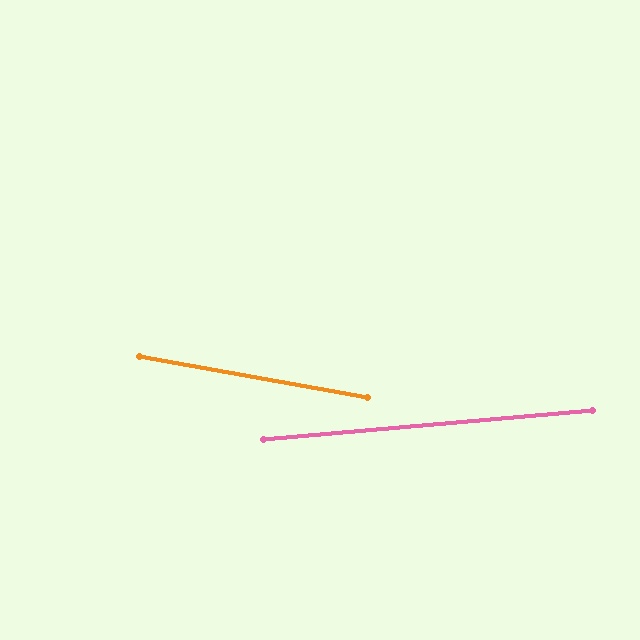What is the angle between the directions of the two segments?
Approximately 15 degrees.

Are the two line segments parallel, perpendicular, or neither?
Neither parallel nor perpendicular — they differ by about 15°.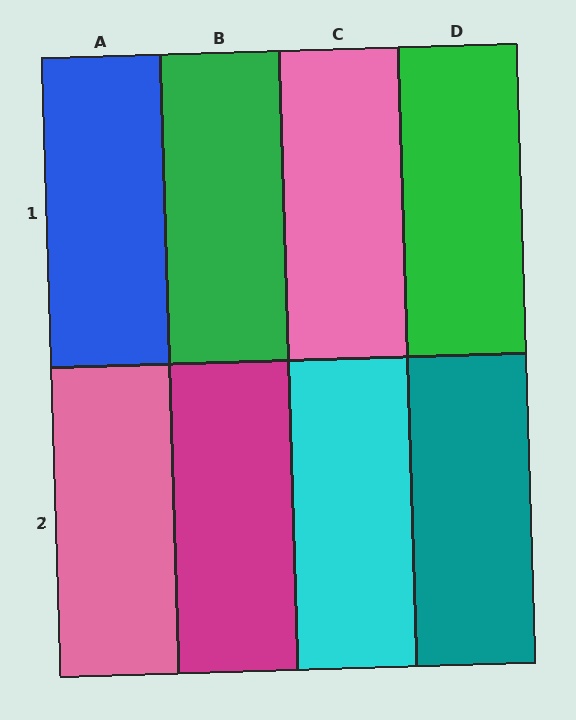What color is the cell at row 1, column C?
Pink.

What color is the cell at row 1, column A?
Blue.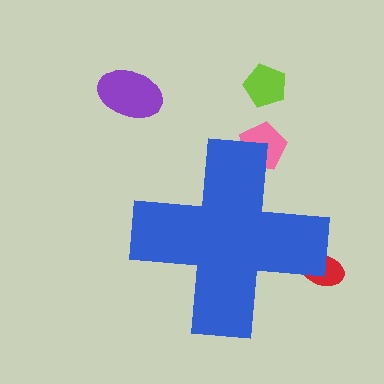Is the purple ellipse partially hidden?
No, the purple ellipse is fully visible.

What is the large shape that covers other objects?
A blue cross.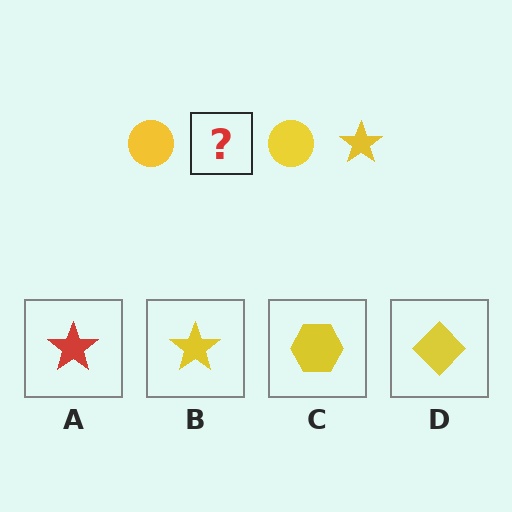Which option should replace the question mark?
Option B.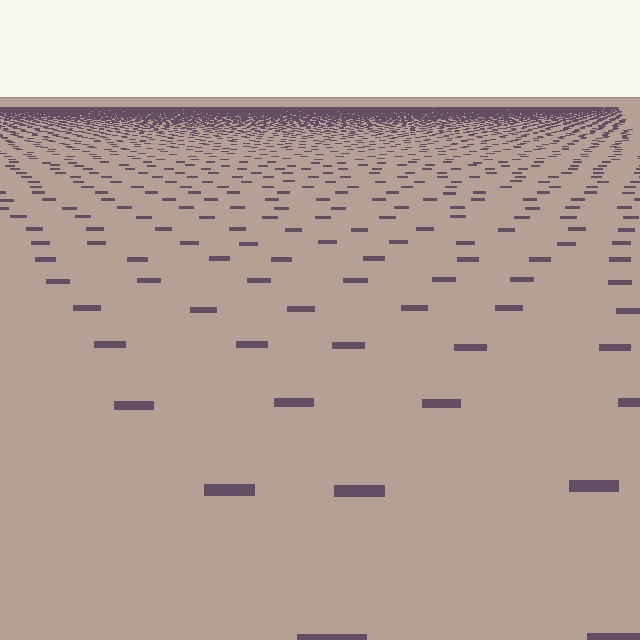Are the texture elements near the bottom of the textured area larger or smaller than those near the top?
Larger. Near the bottom, elements are closer to the viewer and appear at a bigger on-screen size.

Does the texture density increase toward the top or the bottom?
Density increases toward the top.